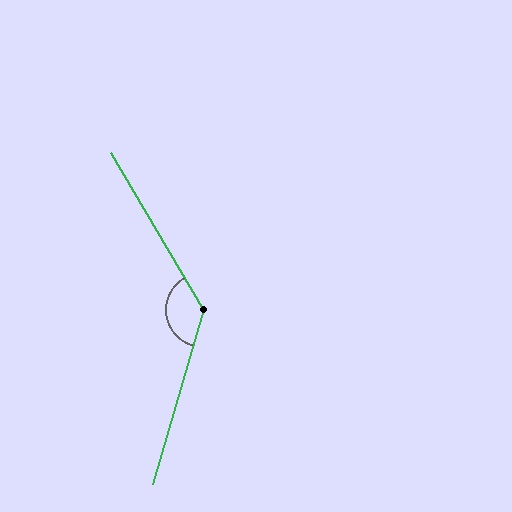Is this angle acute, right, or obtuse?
It is obtuse.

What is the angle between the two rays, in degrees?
Approximately 133 degrees.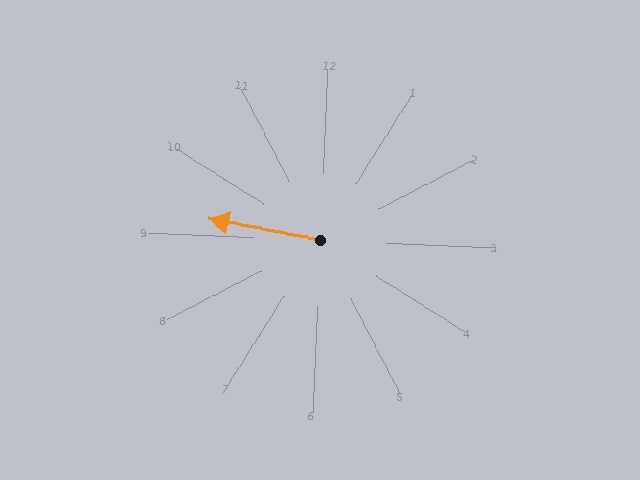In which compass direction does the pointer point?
West.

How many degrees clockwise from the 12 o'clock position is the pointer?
Approximately 278 degrees.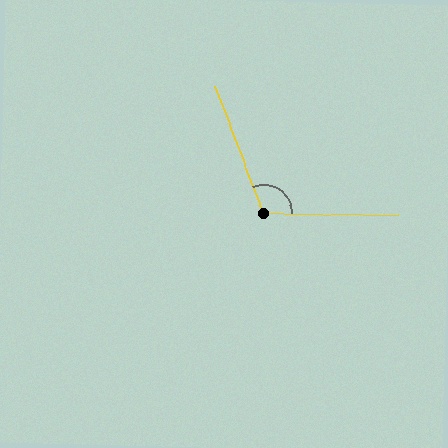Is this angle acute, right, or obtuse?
It is obtuse.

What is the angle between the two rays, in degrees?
Approximately 111 degrees.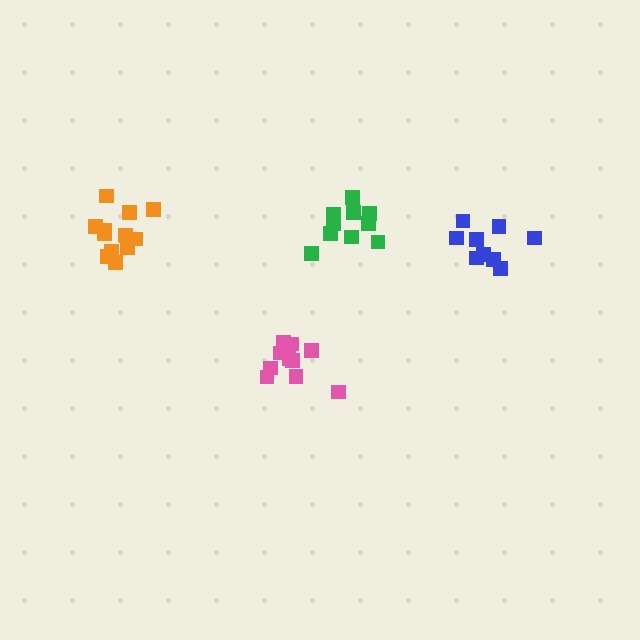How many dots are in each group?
Group 1: 10 dots, Group 2: 10 dots, Group 3: 9 dots, Group 4: 13 dots (42 total).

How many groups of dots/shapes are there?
There are 4 groups.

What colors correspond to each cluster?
The clusters are colored: green, pink, blue, orange.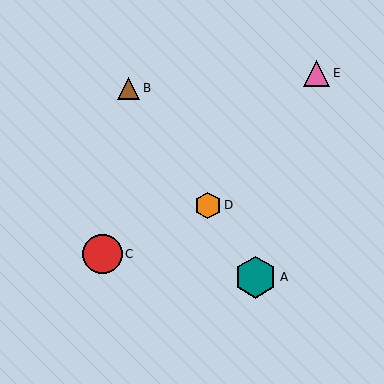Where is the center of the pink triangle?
The center of the pink triangle is at (317, 73).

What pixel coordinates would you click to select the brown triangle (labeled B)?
Click at (129, 88) to select the brown triangle B.